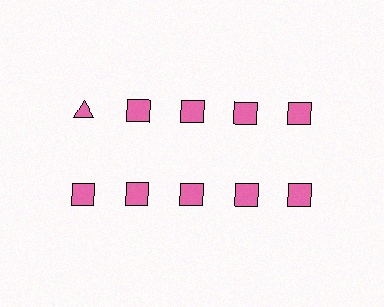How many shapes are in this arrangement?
There are 10 shapes arranged in a grid pattern.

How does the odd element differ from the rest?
It has a different shape: triangle instead of square.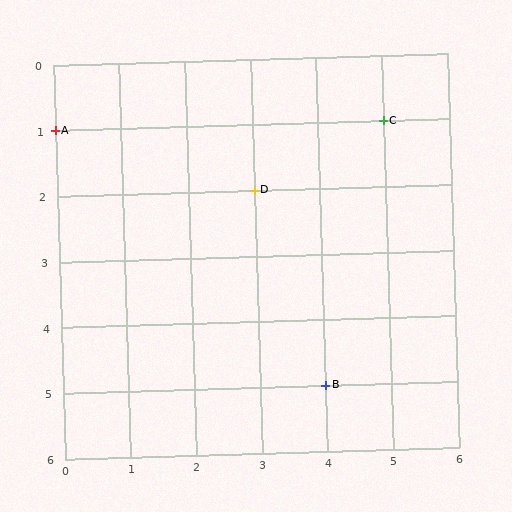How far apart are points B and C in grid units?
Points B and C are 1 column and 4 rows apart (about 4.1 grid units diagonally).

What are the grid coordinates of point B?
Point B is at grid coordinates (4, 5).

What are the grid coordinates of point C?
Point C is at grid coordinates (5, 1).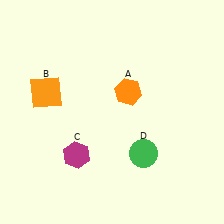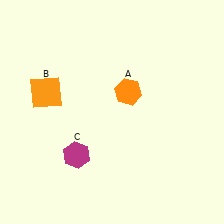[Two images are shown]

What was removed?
The green circle (D) was removed in Image 2.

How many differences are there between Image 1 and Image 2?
There is 1 difference between the two images.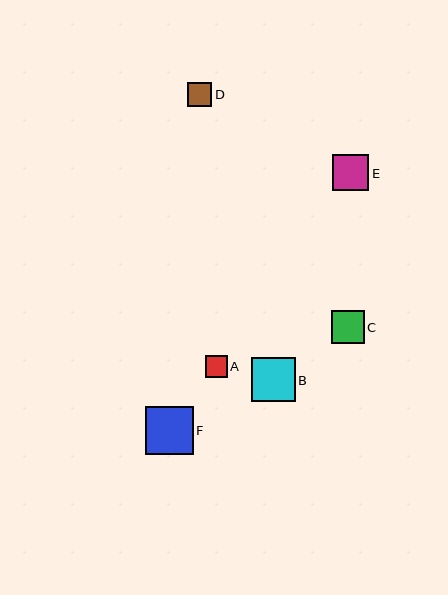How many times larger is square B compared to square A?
Square B is approximately 2.0 times the size of square A.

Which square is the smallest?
Square A is the smallest with a size of approximately 22 pixels.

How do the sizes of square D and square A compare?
Square D and square A are approximately the same size.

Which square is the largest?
Square F is the largest with a size of approximately 48 pixels.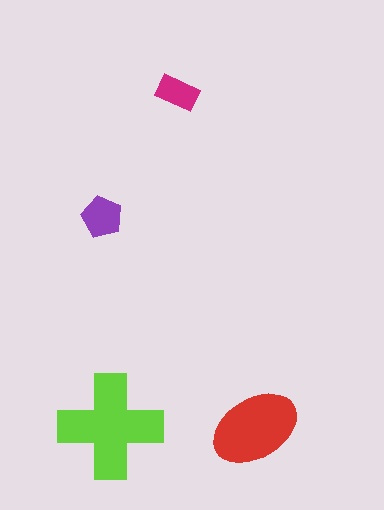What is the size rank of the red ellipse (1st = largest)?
2nd.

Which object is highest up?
The magenta rectangle is topmost.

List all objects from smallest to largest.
The magenta rectangle, the purple pentagon, the red ellipse, the lime cross.